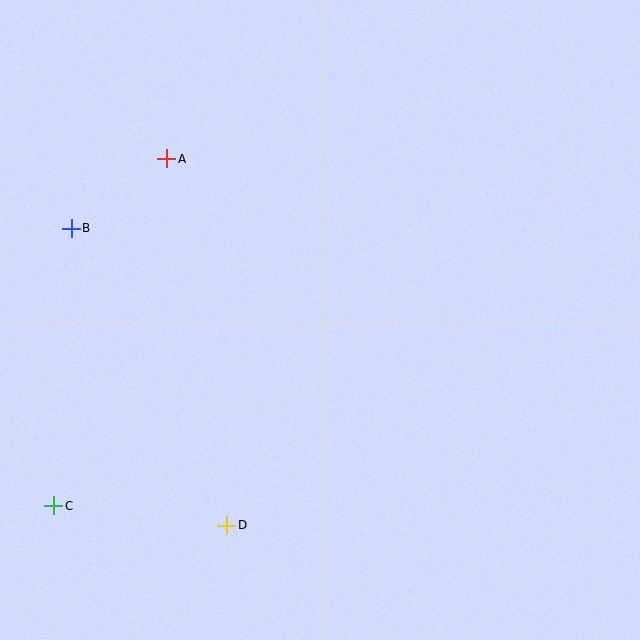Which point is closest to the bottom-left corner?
Point C is closest to the bottom-left corner.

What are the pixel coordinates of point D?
Point D is at (227, 525).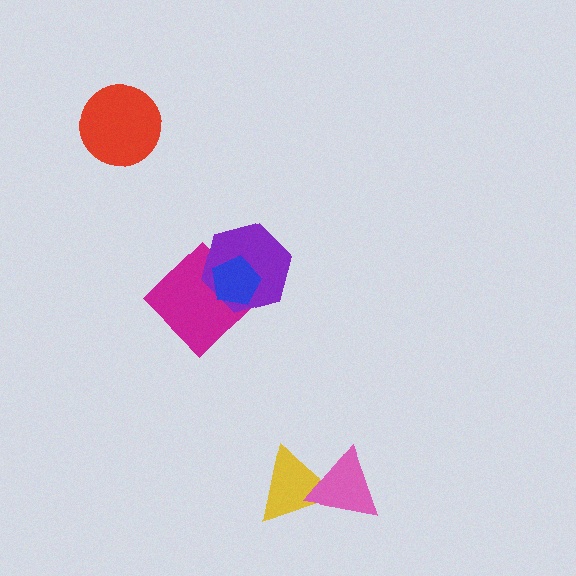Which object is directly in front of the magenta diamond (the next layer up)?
The purple hexagon is directly in front of the magenta diamond.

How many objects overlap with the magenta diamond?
2 objects overlap with the magenta diamond.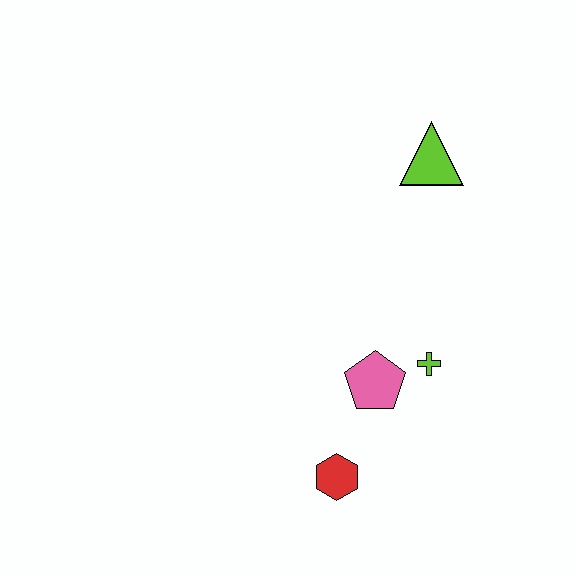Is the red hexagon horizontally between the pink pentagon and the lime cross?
No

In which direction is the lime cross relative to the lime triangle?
The lime cross is below the lime triangle.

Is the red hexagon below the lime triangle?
Yes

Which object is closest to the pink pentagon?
The lime cross is closest to the pink pentagon.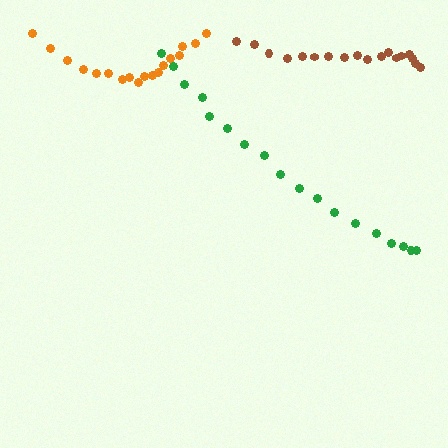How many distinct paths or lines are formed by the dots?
There are 3 distinct paths.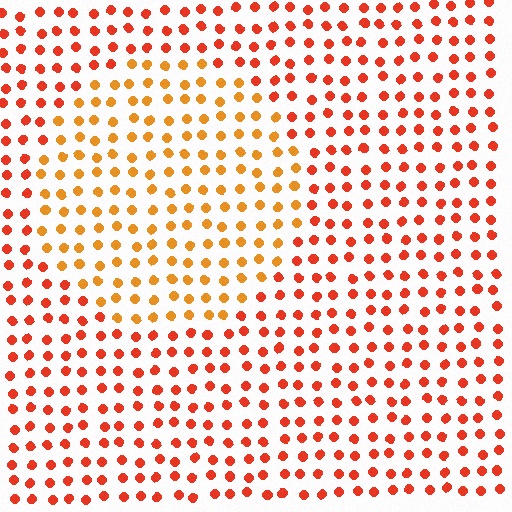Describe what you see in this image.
The image is filled with small red elements in a uniform arrangement. A circle-shaped region is visible where the elements are tinted to a slightly different hue, forming a subtle color boundary.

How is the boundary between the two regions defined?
The boundary is defined purely by a slight shift in hue (about 28 degrees). Spacing, size, and orientation are identical on both sides.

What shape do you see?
I see a circle.